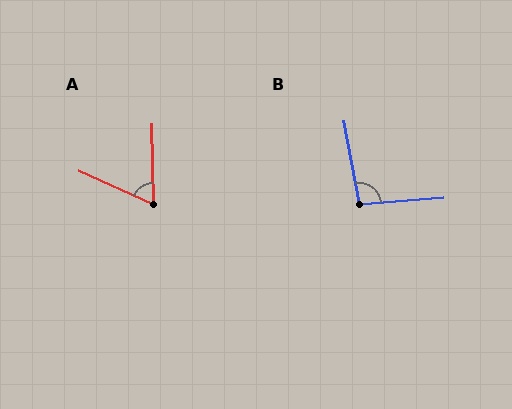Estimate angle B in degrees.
Approximately 96 degrees.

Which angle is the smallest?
A, at approximately 64 degrees.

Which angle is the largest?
B, at approximately 96 degrees.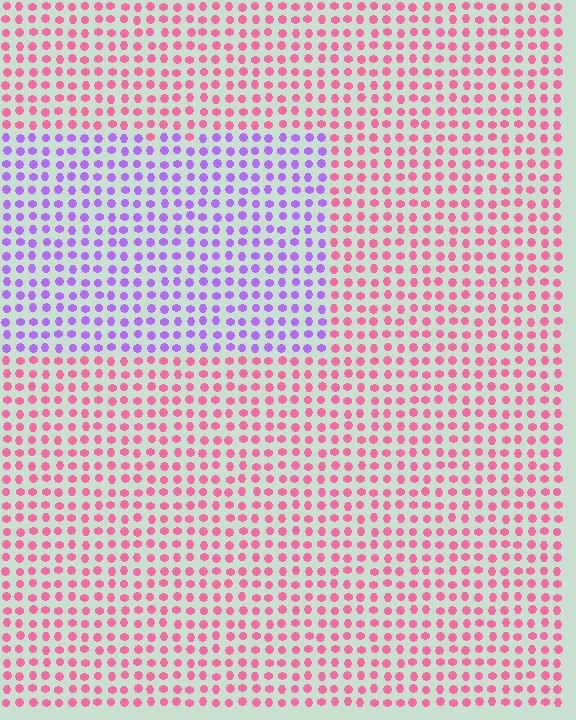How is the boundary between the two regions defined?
The boundary is defined purely by a slight shift in hue (about 63 degrees). Spacing, size, and orientation are identical on both sides.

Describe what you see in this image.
The image is filled with small pink elements in a uniform arrangement. A rectangle-shaped region is visible where the elements are tinted to a slightly different hue, forming a subtle color boundary.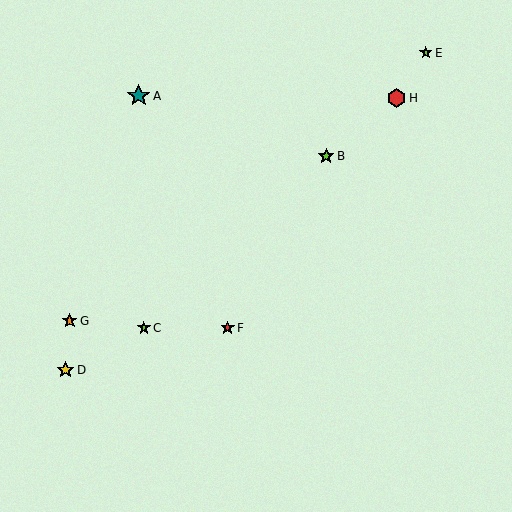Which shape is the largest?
The teal star (labeled A) is the largest.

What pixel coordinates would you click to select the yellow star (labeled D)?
Click at (65, 370) to select the yellow star D.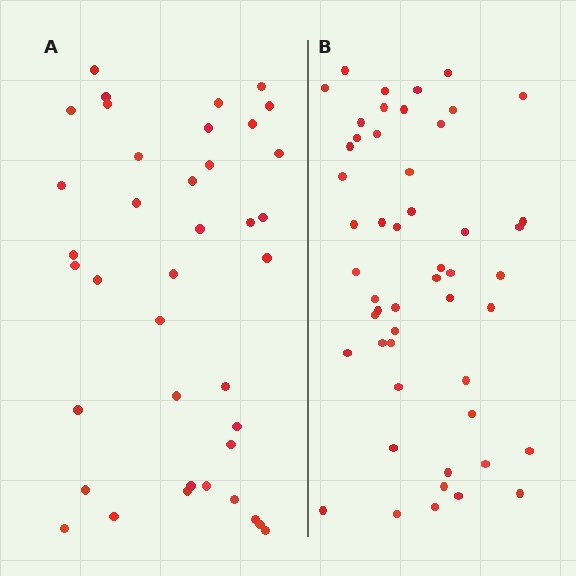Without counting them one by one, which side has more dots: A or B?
Region B (the right region) has more dots.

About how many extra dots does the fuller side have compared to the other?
Region B has roughly 12 or so more dots than region A.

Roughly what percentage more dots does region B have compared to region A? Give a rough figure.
About 30% more.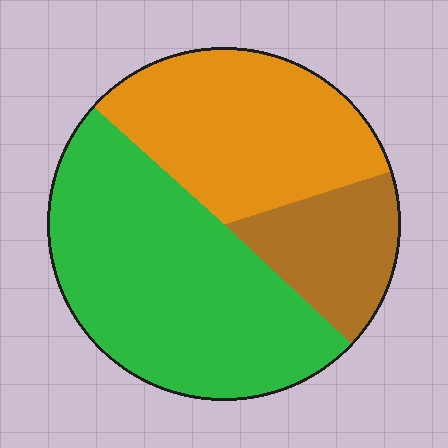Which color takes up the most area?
Green, at roughly 50%.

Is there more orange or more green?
Green.